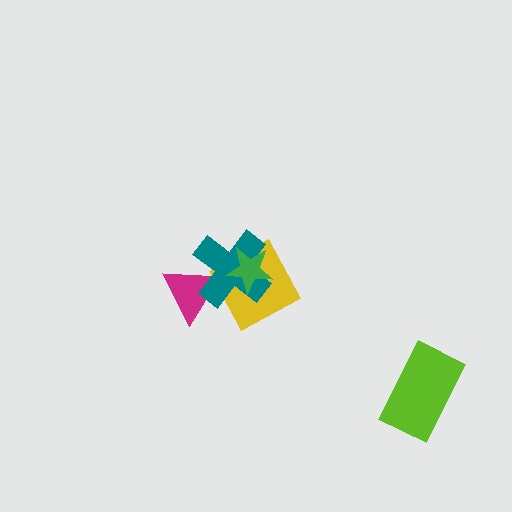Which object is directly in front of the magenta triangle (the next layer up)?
The yellow diamond is directly in front of the magenta triangle.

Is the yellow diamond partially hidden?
Yes, it is partially covered by another shape.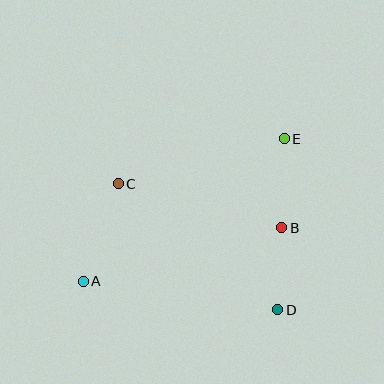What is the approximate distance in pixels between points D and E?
The distance between D and E is approximately 171 pixels.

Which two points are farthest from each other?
Points A and E are farthest from each other.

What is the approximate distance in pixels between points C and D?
The distance between C and D is approximately 203 pixels.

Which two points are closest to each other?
Points B and D are closest to each other.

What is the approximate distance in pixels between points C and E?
The distance between C and E is approximately 172 pixels.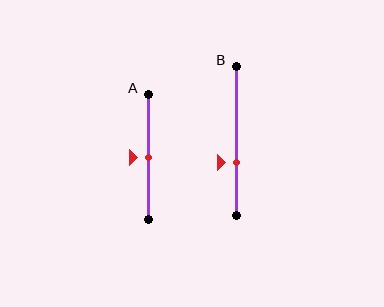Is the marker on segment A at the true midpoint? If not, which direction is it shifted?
Yes, the marker on segment A is at the true midpoint.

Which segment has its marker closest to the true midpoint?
Segment A has its marker closest to the true midpoint.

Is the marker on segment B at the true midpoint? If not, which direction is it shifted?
No, the marker on segment B is shifted downward by about 14% of the segment length.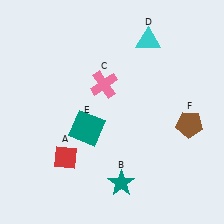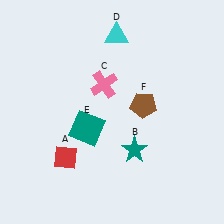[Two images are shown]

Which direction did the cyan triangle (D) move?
The cyan triangle (D) moved left.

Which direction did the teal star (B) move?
The teal star (B) moved up.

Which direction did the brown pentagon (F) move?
The brown pentagon (F) moved left.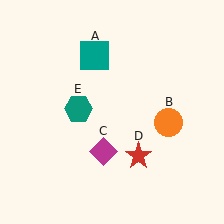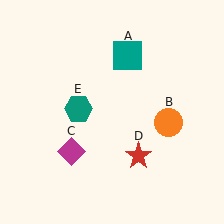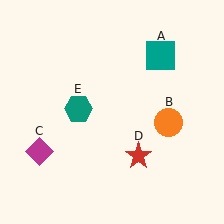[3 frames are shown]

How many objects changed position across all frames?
2 objects changed position: teal square (object A), magenta diamond (object C).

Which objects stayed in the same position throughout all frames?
Orange circle (object B) and red star (object D) and teal hexagon (object E) remained stationary.